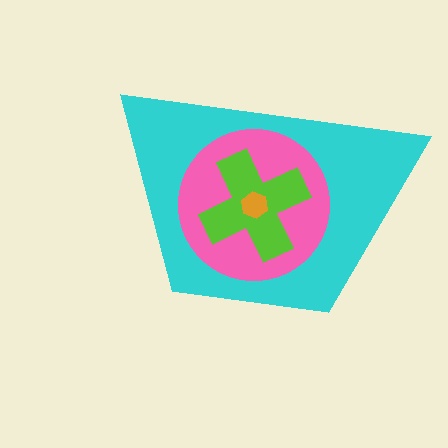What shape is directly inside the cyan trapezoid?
The pink circle.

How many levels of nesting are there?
4.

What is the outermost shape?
The cyan trapezoid.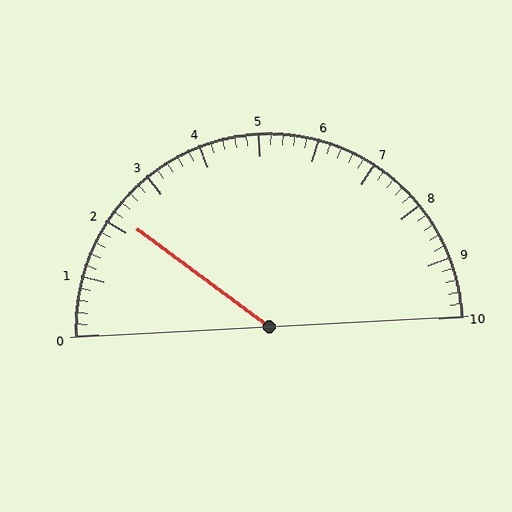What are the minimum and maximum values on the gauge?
The gauge ranges from 0 to 10.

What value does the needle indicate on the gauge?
The needle indicates approximately 2.2.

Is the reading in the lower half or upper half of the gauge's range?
The reading is in the lower half of the range (0 to 10).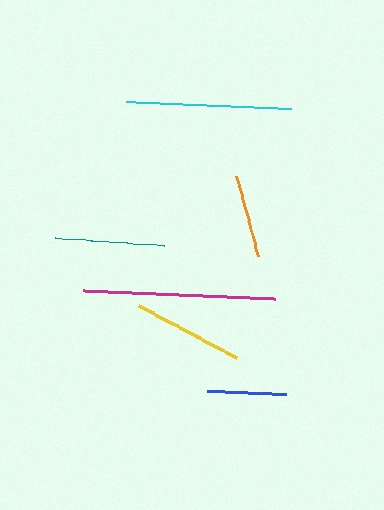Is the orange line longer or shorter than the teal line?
The teal line is longer than the orange line.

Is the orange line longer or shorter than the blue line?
The orange line is longer than the blue line.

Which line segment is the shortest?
The blue line is the shortest at approximately 79 pixels.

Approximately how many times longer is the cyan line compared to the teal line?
The cyan line is approximately 1.5 times the length of the teal line.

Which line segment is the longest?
The magenta line is the longest at approximately 192 pixels.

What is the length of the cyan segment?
The cyan segment is approximately 165 pixels long.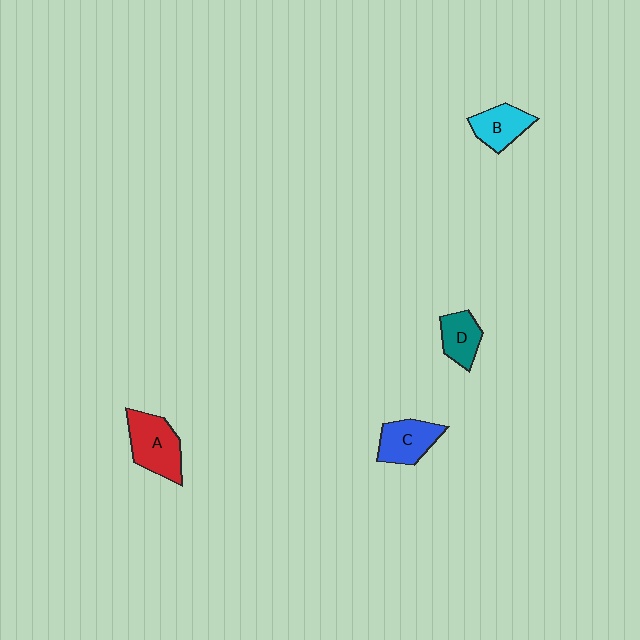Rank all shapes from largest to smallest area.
From largest to smallest: A (red), C (blue), B (cyan), D (teal).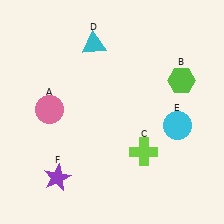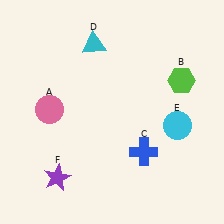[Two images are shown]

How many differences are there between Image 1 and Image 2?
There is 1 difference between the two images.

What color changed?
The cross (C) changed from lime in Image 1 to blue in Image 2.